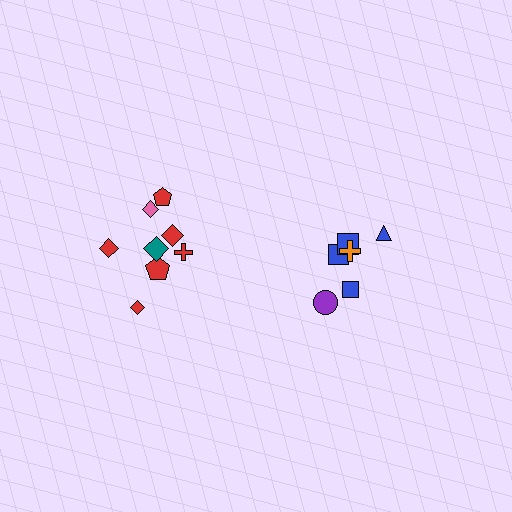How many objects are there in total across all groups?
There are 14 objects.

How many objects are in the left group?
There are 8 objects.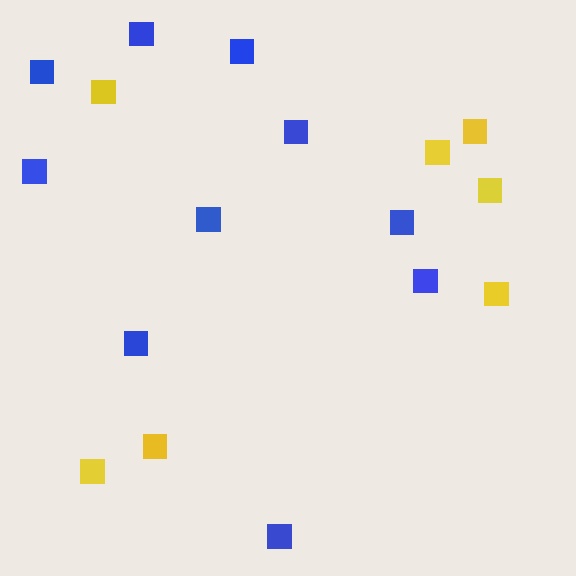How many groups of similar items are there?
There are 2 groups: one group of yellow squares (7) and one group of blue squares (10).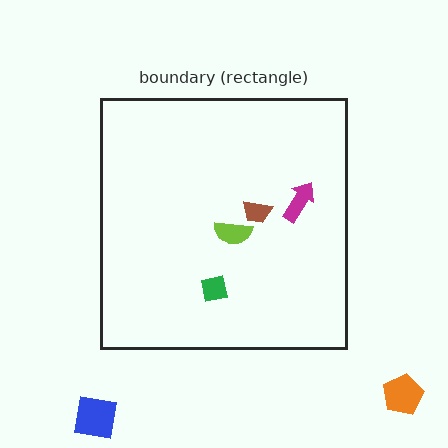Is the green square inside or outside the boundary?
Inside.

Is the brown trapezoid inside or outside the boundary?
Inside.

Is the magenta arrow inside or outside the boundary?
Inside.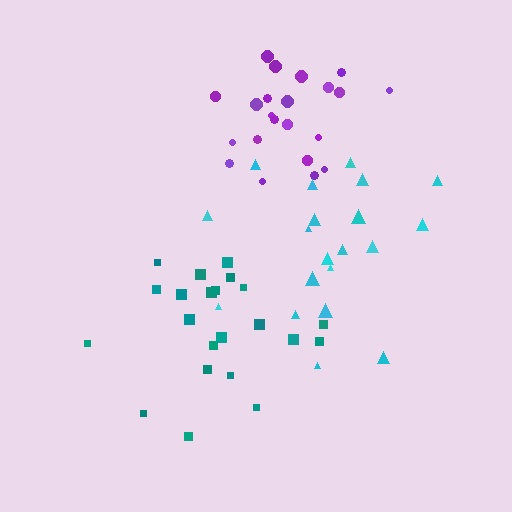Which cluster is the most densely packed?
Purple.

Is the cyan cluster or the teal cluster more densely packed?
Cyan.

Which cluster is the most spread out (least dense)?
Teal.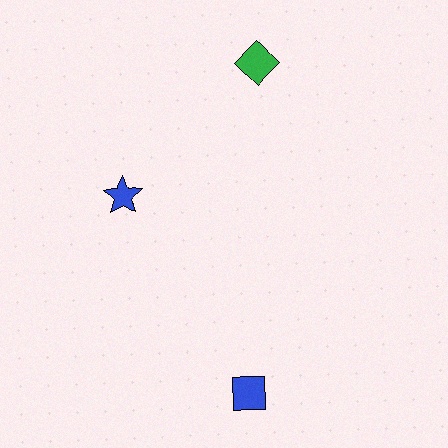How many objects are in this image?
There are 3 objects.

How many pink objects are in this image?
There are no pink objects.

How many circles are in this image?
There are no circles.